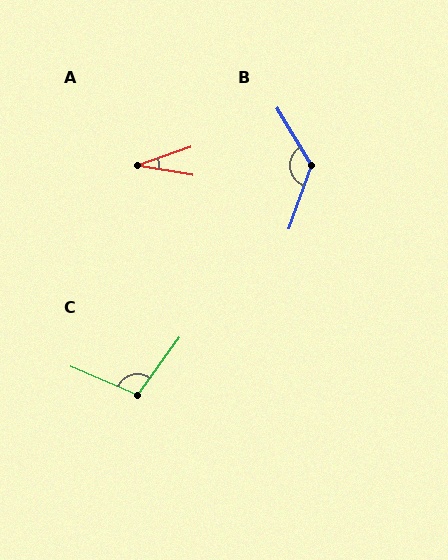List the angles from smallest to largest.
A (28°), C (103°), B (129°).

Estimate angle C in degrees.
Approximately 103 degrees.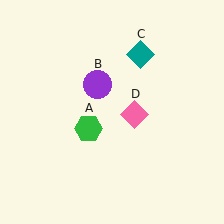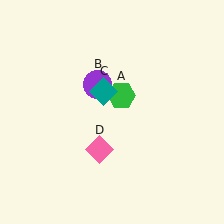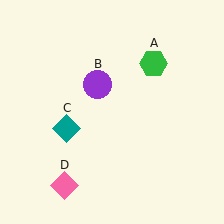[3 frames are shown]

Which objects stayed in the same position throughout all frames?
Purple circle (object B) remained stationary.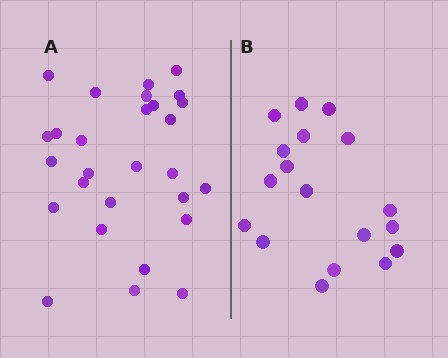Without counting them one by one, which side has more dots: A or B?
Region A (the left region) has more dots.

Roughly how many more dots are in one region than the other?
Region A has roughly 10 or so more dots than region B.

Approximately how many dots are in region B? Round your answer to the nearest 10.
About 20 dots. (The exact count is 18, which rounds to 20.)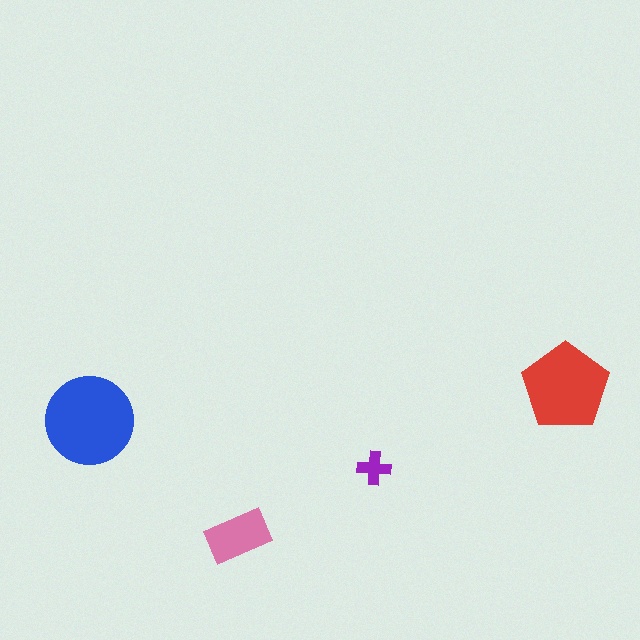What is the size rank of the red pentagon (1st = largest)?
2nd.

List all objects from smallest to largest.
The purple cross, the pink rectangle, the red pentagon, the blue circle.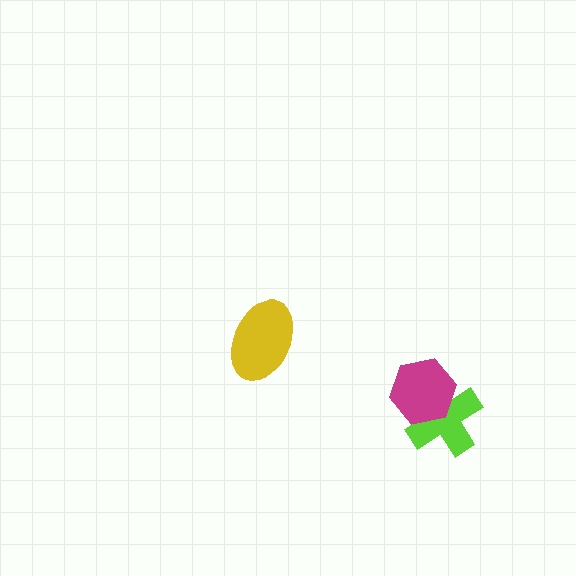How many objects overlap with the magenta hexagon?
1 object overlaps with the magenta hexagon.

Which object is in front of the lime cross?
The magenta hexagon is in front of the lime cross.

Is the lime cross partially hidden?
Yes, it is partially covered by another shape.